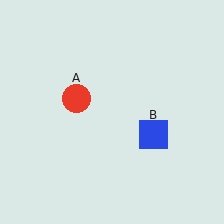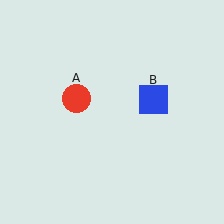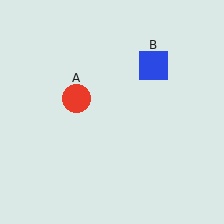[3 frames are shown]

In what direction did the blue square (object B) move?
The blue square (object B) moved up.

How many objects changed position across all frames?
1 object changed position: blue square (object B).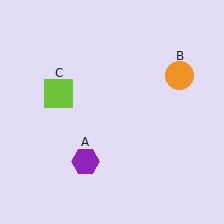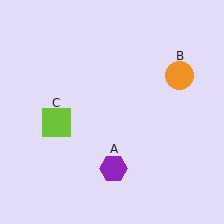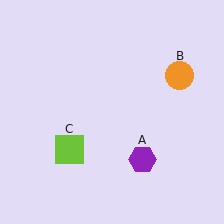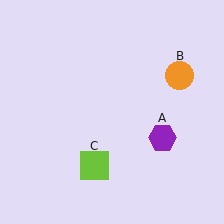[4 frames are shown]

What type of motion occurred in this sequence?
The purple hexagon (object A), lime square (object C) rotated counterclockwise around the center of the scene.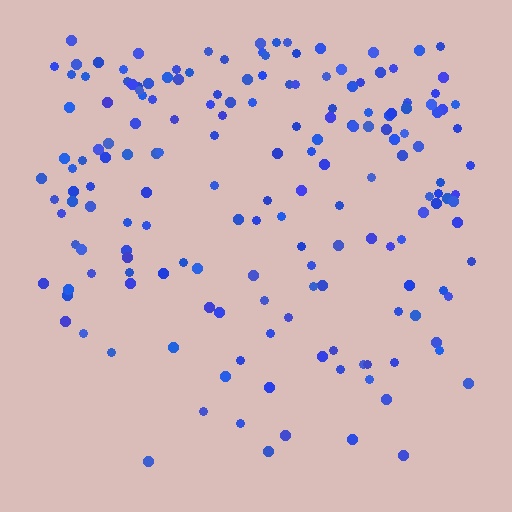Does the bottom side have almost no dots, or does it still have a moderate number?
Still a moderate number, just noticeably fewer than the top.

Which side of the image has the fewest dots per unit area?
The bottom.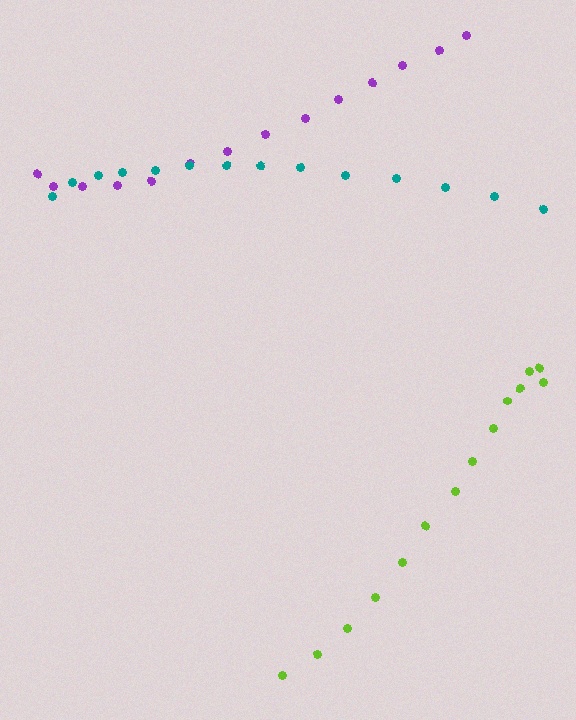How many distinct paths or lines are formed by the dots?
There are 3 distinct paths.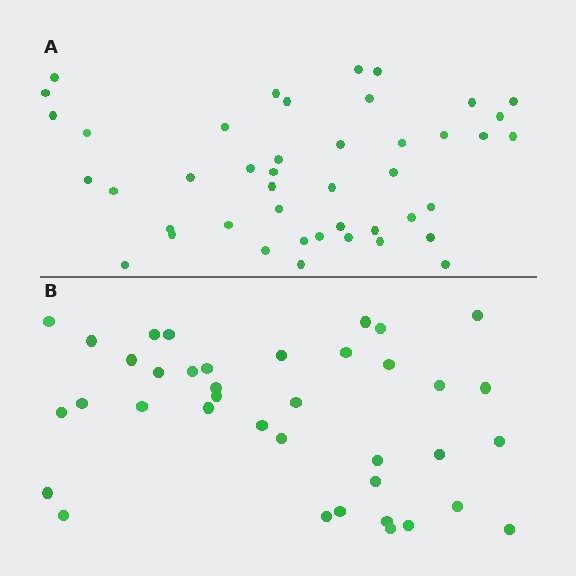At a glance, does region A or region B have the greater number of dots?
Region A (the top region) has more dots.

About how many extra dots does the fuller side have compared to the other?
Region A has about 6 more dots than region B.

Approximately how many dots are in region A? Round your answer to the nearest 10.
About 40 dots. (The exact count is 44, which rounds to 40.)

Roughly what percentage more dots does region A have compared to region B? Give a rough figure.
About 15% more.